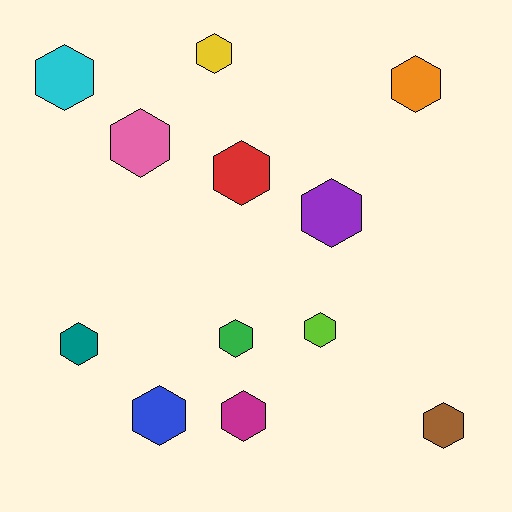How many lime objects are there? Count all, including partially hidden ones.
There is 1 lime object.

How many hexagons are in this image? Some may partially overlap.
There are 12 hexagons.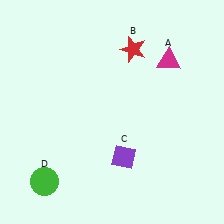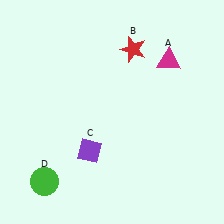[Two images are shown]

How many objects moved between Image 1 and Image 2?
1 object moved between the two images.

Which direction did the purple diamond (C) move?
The purple diamond (C) moved left.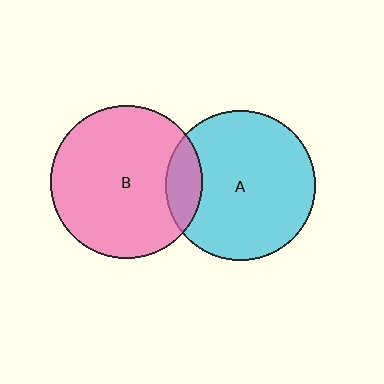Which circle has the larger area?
Circle B (pink).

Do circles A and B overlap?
Yes.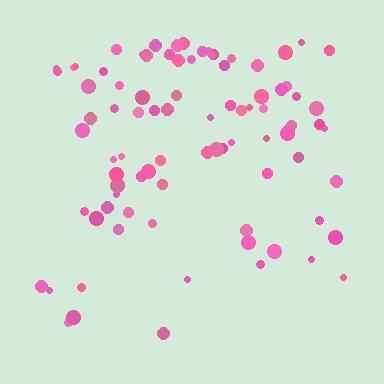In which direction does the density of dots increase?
From bottom to top, with the top side densest.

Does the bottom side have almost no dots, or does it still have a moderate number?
Still a moderate number, just noticeably fewer than the top.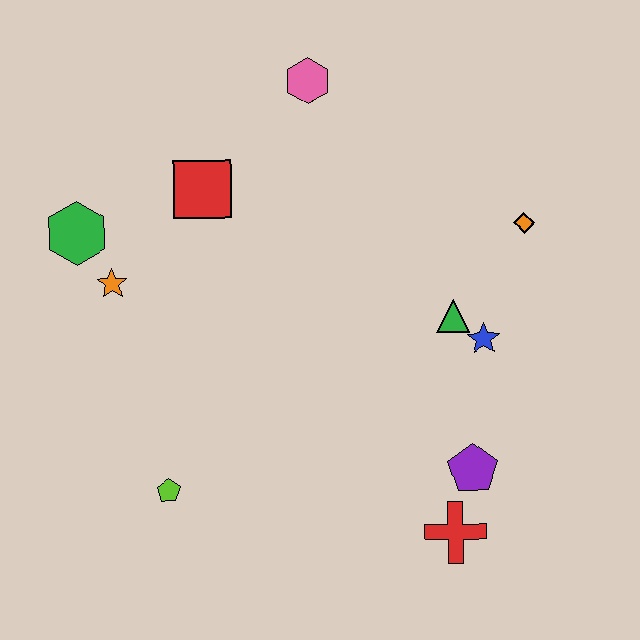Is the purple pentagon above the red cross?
Yes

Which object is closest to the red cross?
The purple pentagon is closest to the red cross.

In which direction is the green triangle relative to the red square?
The green triangle is to the right of the red square.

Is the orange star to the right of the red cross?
No